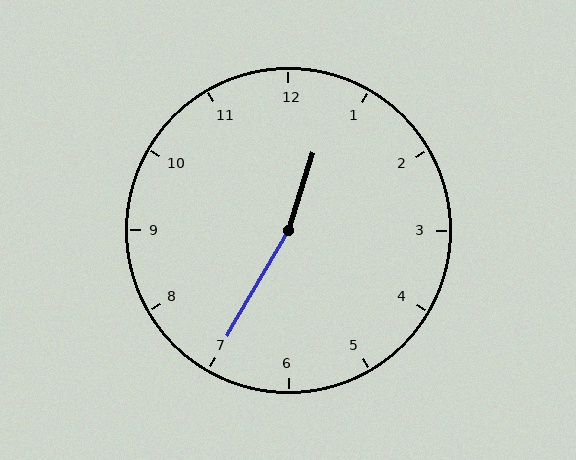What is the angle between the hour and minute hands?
Approximately 168 degrees.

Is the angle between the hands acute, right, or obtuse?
It is obtuse.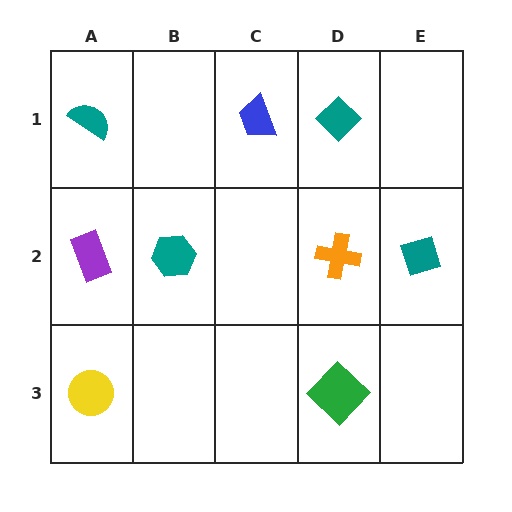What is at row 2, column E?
A teal diamond.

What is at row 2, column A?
A purple rectangle.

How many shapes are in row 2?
4 shapes.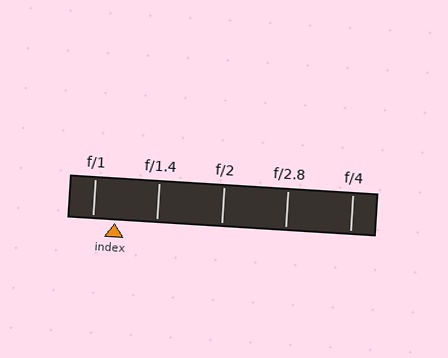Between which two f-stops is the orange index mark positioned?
The index mark is between f/1 and f/1.4.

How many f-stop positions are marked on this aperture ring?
There are 5 f-stop positions marked.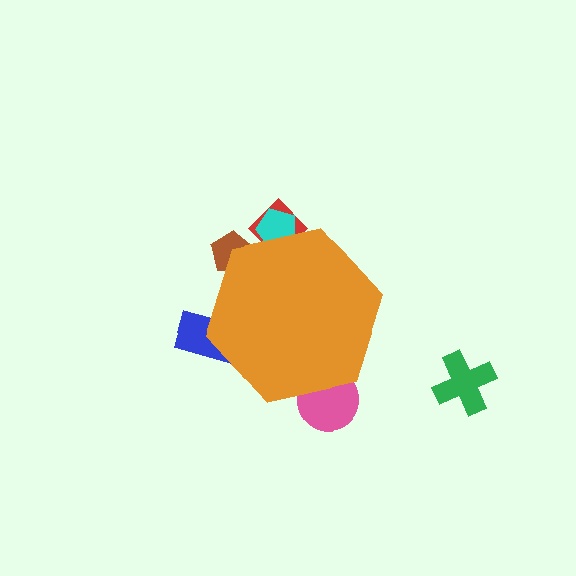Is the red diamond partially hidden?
Yes, the red diamond is partially hidden behind the orange hexagon.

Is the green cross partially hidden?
No, the green cross is fully visible.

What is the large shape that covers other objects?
An orange hexagon.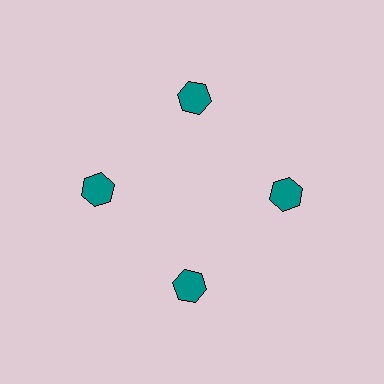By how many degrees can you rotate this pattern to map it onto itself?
The pattern maps onto itself every 90 degrees of rotation.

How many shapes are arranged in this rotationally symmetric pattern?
There are 4 shapes, arranged in 4 groups of 1.